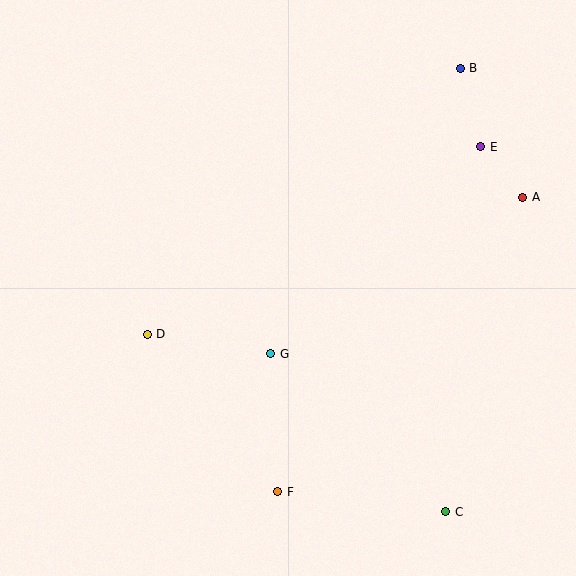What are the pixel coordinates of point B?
Point B is at (460, 68).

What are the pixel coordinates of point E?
Point E is at (481, 147).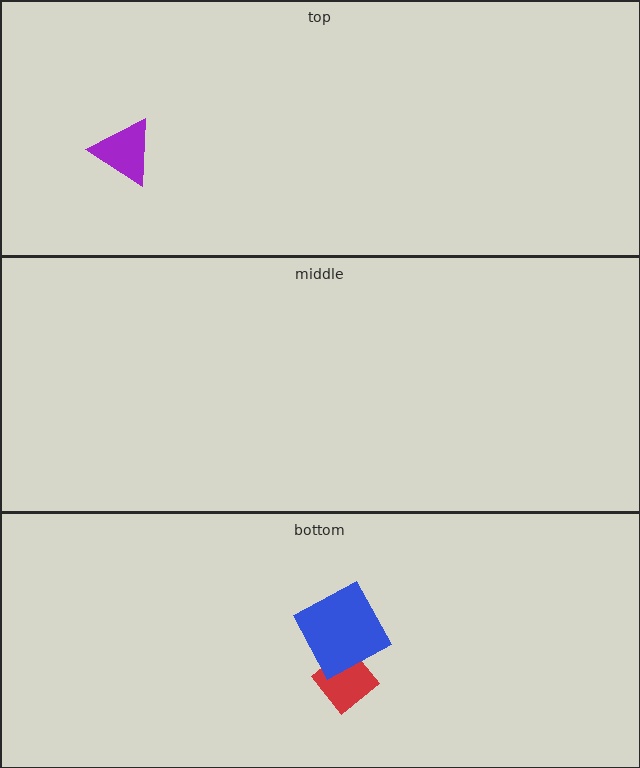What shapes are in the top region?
The purple triangle.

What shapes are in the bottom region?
The red diamond, the blue square.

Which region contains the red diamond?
The bottom region.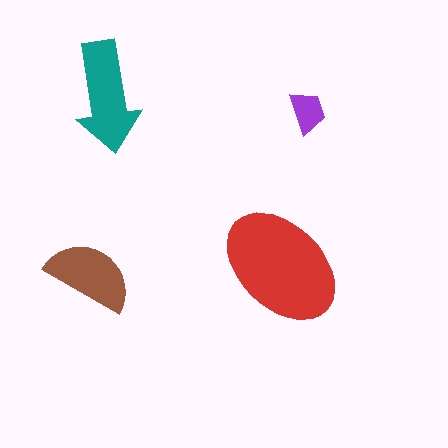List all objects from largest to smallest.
The red ellipse, the teal arrow, the brown semicircle, the purple trapezoid.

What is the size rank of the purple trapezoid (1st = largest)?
4th.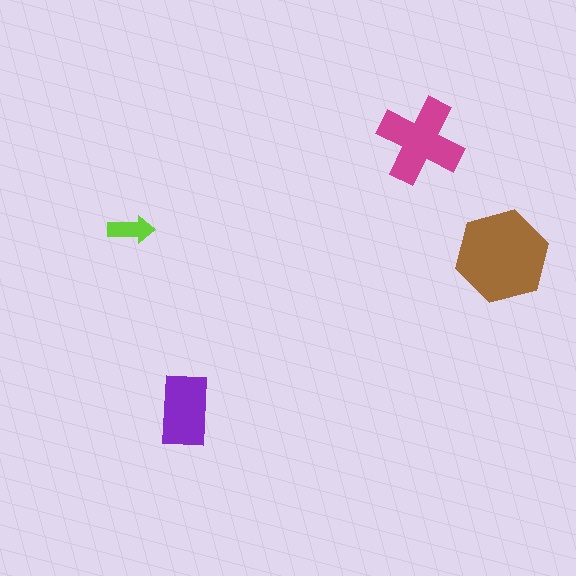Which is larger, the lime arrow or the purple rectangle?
The purple rectangle.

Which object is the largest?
The brown hexagon.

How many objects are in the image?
There are 4 objects in the image.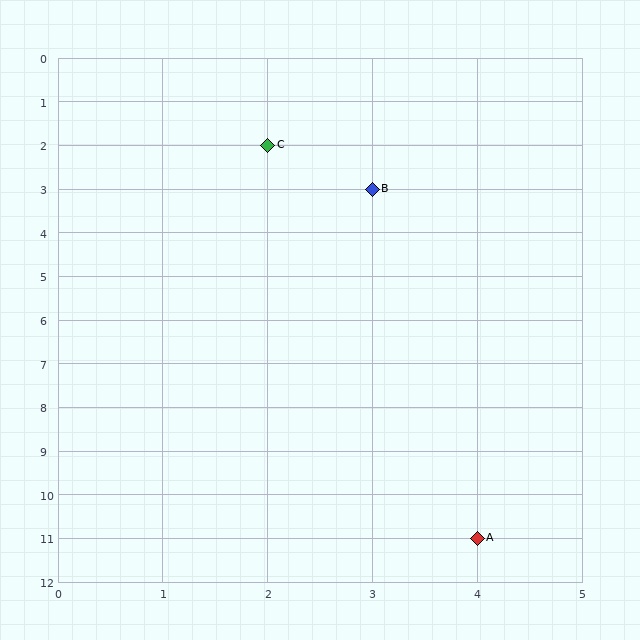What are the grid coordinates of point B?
Point B is at grid coordinates (3, 3).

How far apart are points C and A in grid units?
Points C and A are 2 columns and 9 rows apart (about 9.2 grid units diagonally).